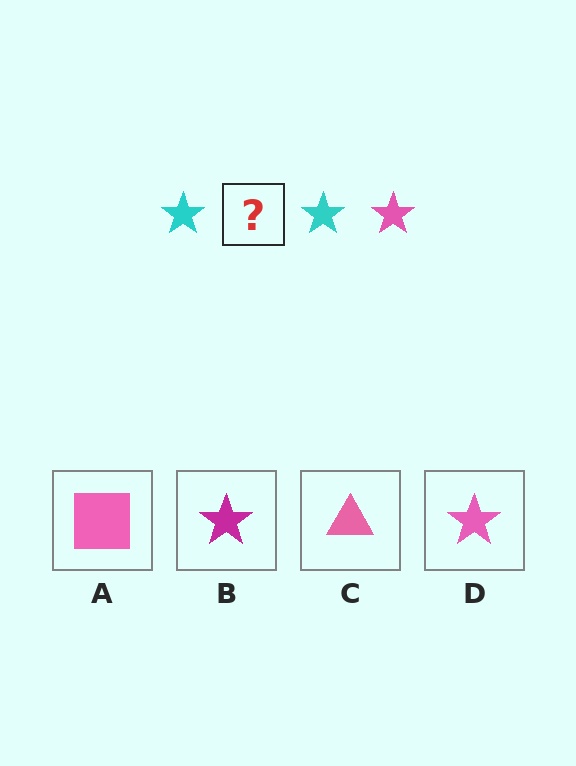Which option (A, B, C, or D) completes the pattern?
D.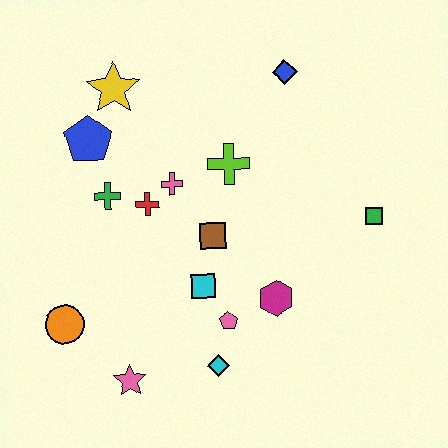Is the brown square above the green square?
No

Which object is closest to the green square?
The magenta hexagon is closest to the green square.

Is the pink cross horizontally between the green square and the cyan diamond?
No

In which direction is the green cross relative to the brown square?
The green cross is to the left of the brown square.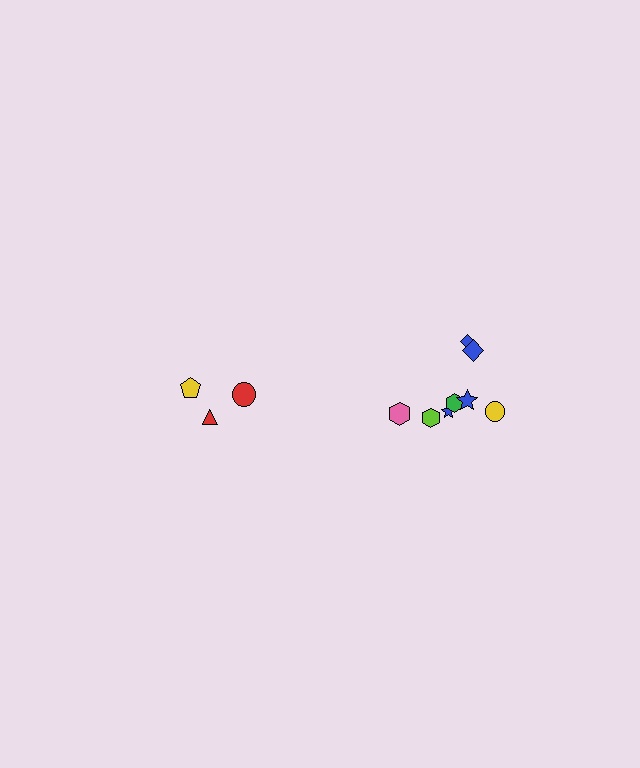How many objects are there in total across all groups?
There are 11 objects.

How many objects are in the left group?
There are 3 objects.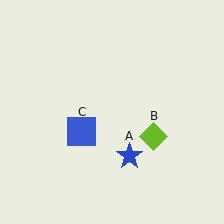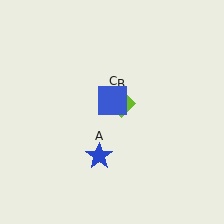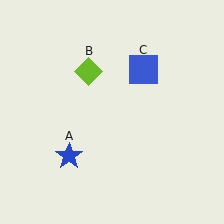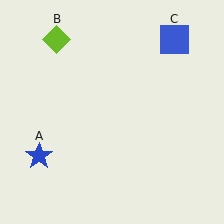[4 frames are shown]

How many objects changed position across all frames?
3 objects changed position: blue star (object A), lime diamond (object B), blue square (object C).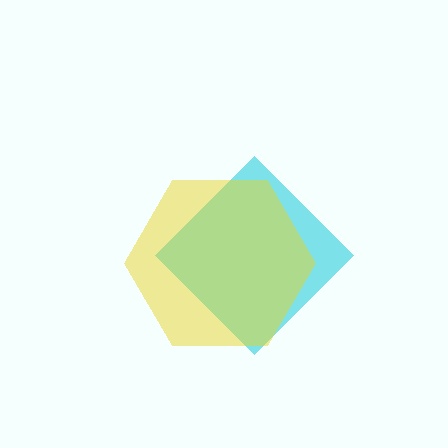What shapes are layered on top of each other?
The layered shapes are: a cyan diamond, a yellow hexagon.